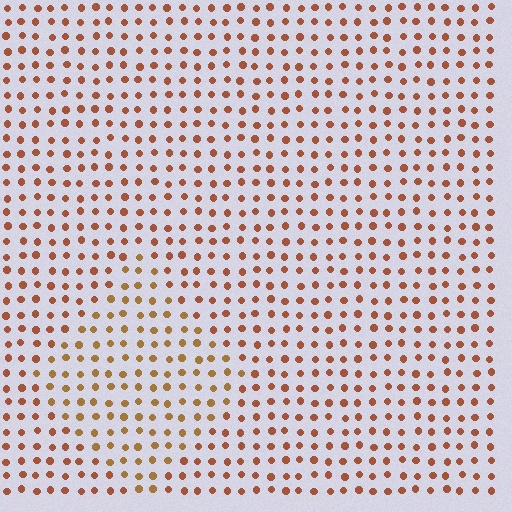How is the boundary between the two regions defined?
The boundary is defined purely by a slight shift in hue (about 21 degrees). Spacing, size, and orientation are identical on both sides.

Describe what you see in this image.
The image is filled with small brown elements in a uniform arrangement. A diamond-shaped region is visible where the elements are tinted to a slightly different hue, forming a subtle color boundary.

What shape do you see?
I see a diamond.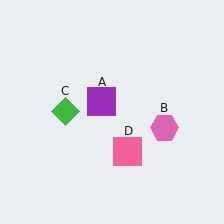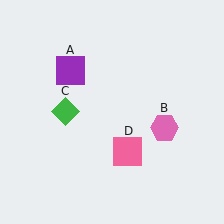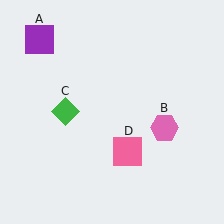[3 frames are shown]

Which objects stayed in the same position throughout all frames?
Pink hexagon (object B) and green diamond (object C) and pink square (object D) remained stationary.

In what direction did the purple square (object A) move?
The purple square (object A) moved up and to the left.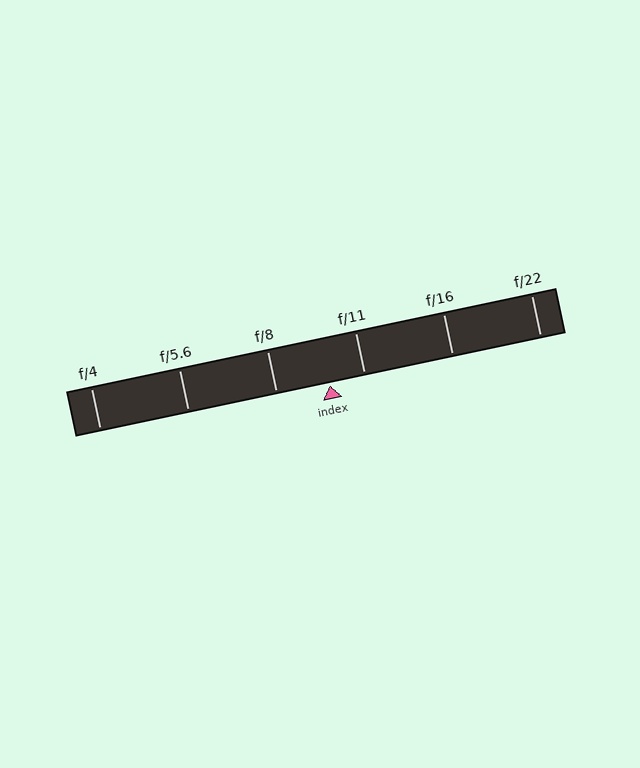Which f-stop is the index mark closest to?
The index mark is closest to f/11.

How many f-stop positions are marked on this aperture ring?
There are 6 f-stop positions marked.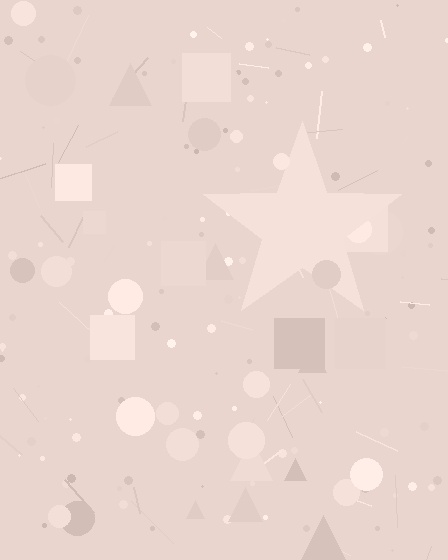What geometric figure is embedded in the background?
A star is embedded in the background.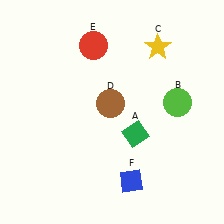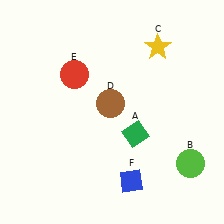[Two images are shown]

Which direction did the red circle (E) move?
The red circle (E) moved down.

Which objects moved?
The objects that moved are: the lime circle (B), the red circle (E).